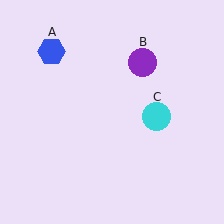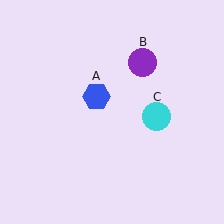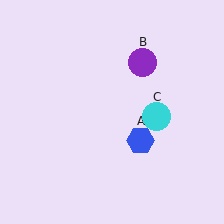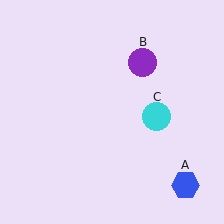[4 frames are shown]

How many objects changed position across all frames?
1 object changed position: blue hexagon (object A).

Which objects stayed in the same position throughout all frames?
Purple circle (object B) and cyan circle (object C) remained stationary.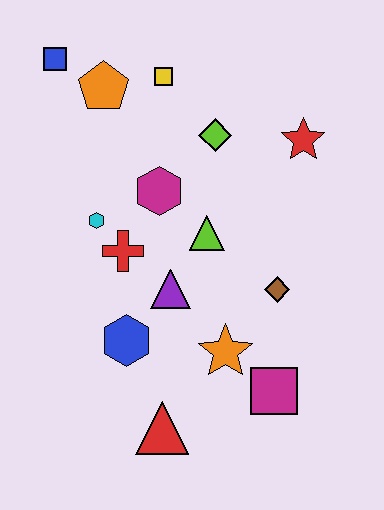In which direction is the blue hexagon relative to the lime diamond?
The blue hexagon is below the lime diamond.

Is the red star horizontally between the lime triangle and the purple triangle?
No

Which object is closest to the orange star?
The magenta square is closest to the orange star.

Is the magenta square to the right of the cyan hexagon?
Yes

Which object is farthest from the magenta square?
The blue square is farthest from the magenta square.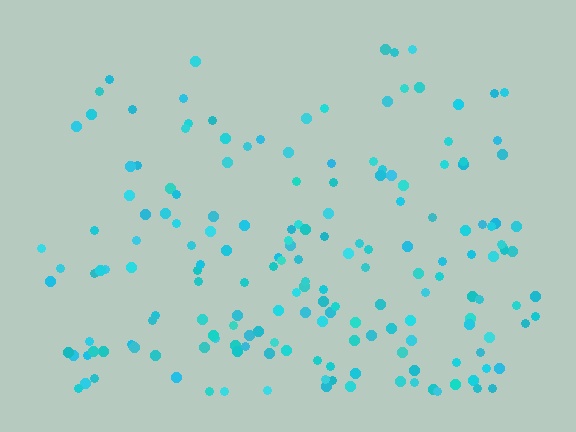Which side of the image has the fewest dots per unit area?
The top.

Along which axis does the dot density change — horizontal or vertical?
Vertical.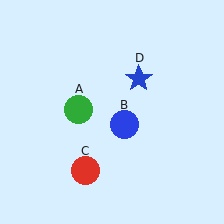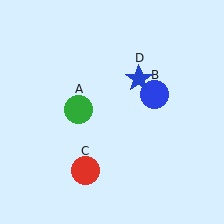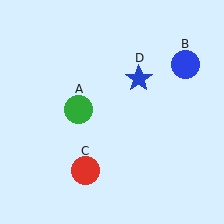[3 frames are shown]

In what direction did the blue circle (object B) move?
The blue circle (object B) moved up and to the right.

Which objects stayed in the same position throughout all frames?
Green circle (object A) and red circle (object C) and blue star (object D) remained stationary.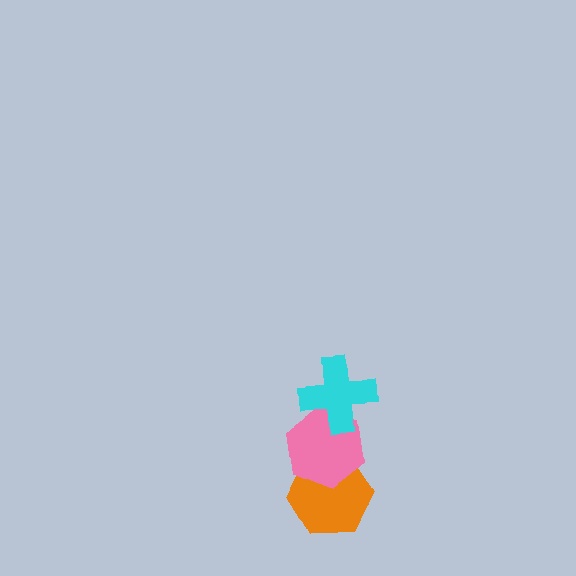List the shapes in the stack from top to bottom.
From top to bottom: the cyan cross, the pink hexagon, the orange hexagon.